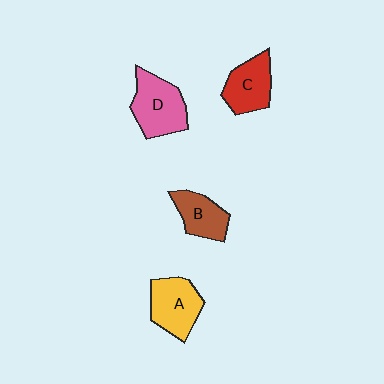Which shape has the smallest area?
Shape B (brown).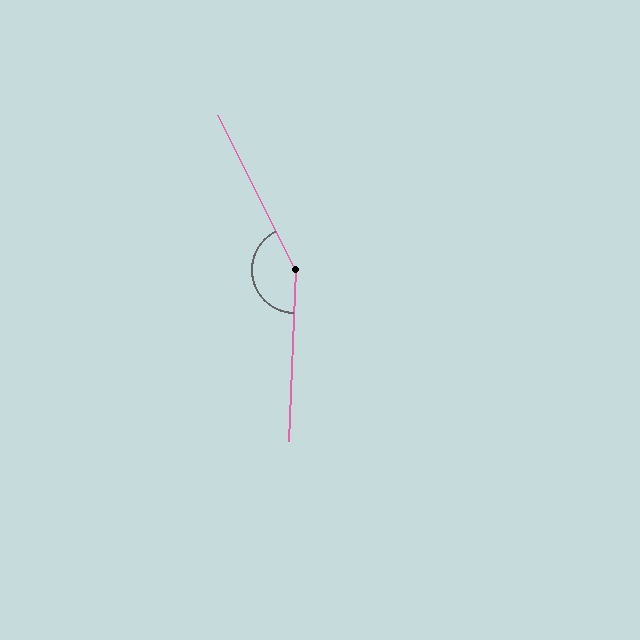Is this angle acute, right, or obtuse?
It is obtuse.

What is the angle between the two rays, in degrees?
Approximately 151 degrees.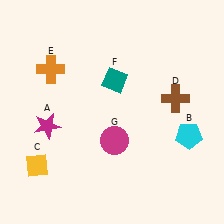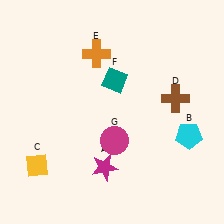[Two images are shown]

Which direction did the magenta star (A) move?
The magenta star (A) moved right.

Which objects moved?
The objects that moved are: the magenta star (A), the orange cross (E).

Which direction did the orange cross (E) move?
The orange cross (E) moved right.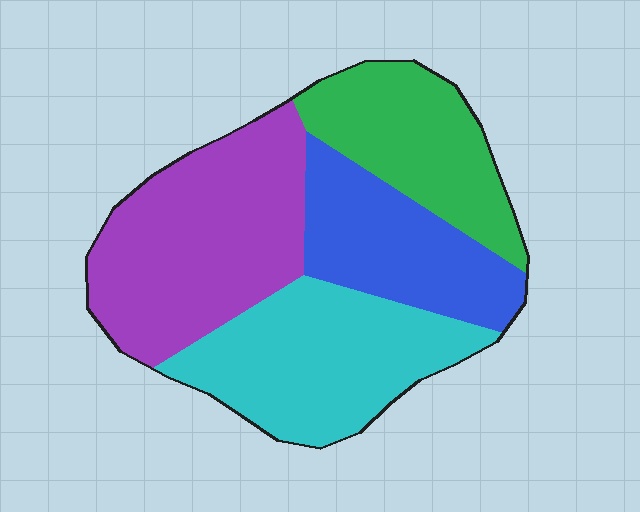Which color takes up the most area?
Purple, at roughly 30%.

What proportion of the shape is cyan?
Cyan takes up about one quarter (1/4) of the shape.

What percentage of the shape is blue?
Blue takes up less than a quarter of the shape.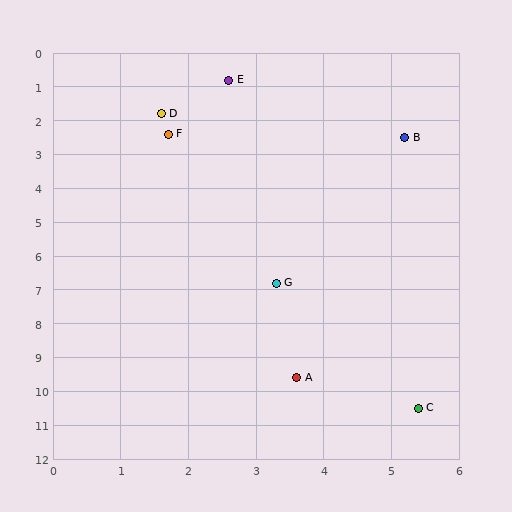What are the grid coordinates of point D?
Point D is at approximately (1.6, 1.8).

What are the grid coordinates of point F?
Point F is at approximately (1.7, 2.4).